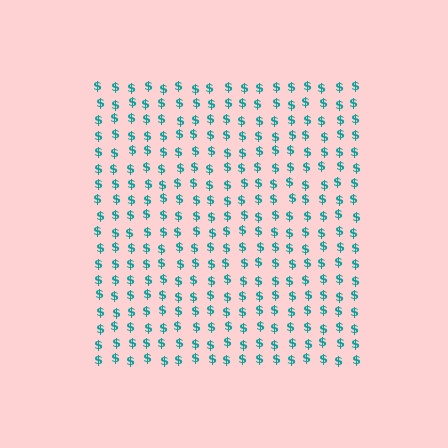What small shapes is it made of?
It is made of small dollar signs.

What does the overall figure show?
The overall figure shows a square.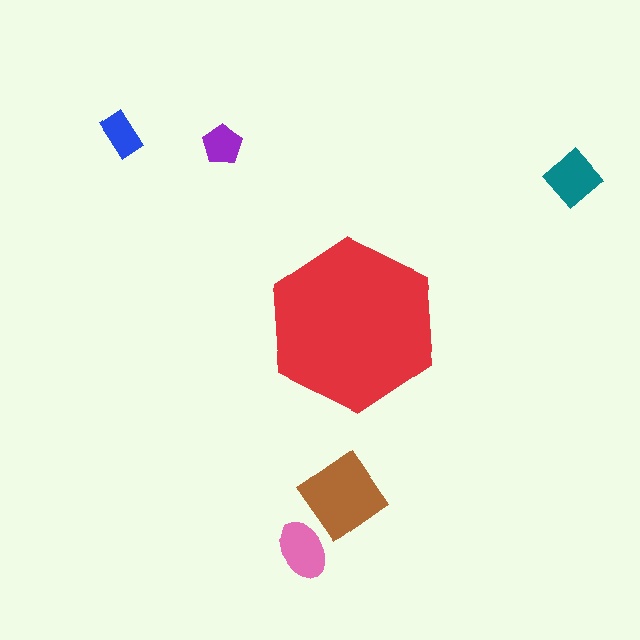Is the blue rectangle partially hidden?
No, the blue rectangle is fully visible.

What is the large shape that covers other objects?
A red hexagon.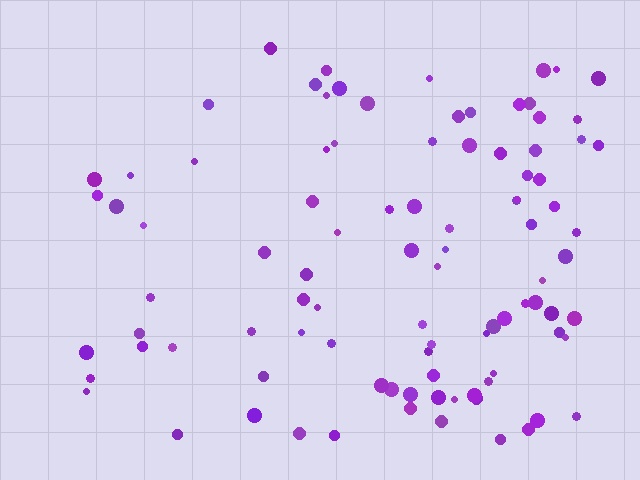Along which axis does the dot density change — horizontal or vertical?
Horizontal.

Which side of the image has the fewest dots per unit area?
The left.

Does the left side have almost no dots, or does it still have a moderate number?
Still a moderate number, just noticeably fewer than the right.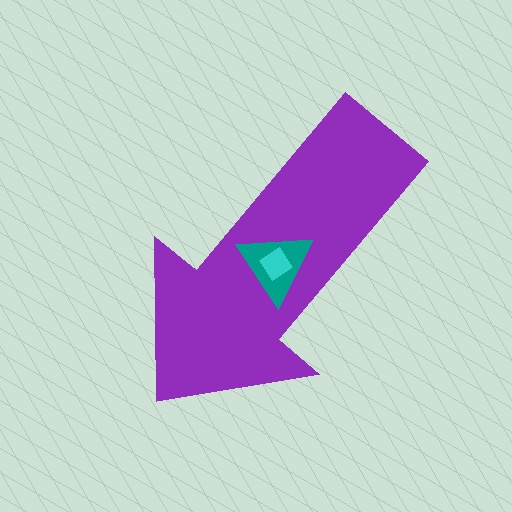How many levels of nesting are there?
3.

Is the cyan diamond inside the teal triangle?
Yes.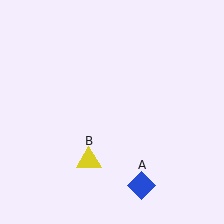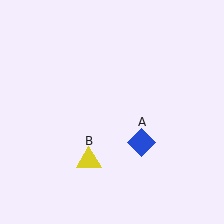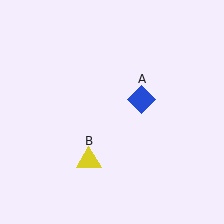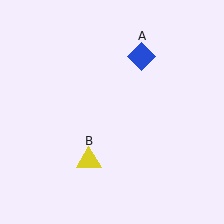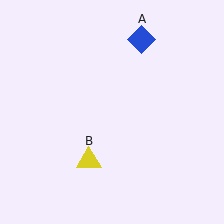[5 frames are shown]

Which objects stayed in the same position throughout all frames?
Yellow triangle (object B) remained stationary.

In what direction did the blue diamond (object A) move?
The blue diamond (object A) moved up.